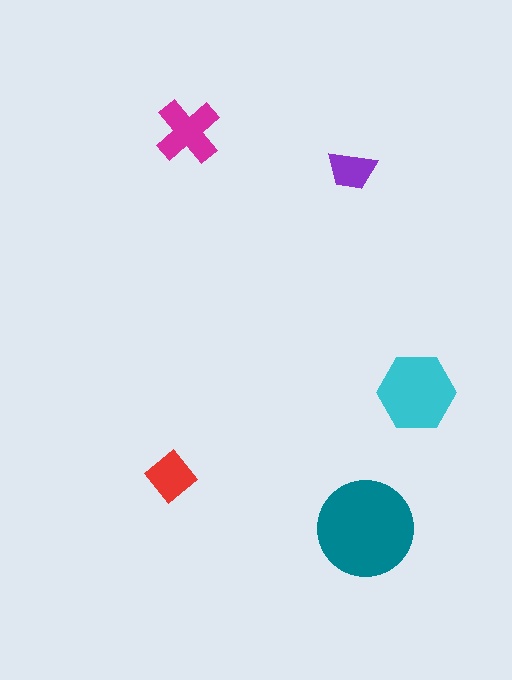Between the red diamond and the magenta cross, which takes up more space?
The magenta cross.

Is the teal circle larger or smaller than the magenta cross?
Larger.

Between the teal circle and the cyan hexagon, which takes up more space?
The teal circle.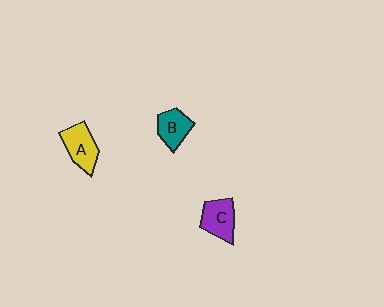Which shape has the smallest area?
Shape B (teal).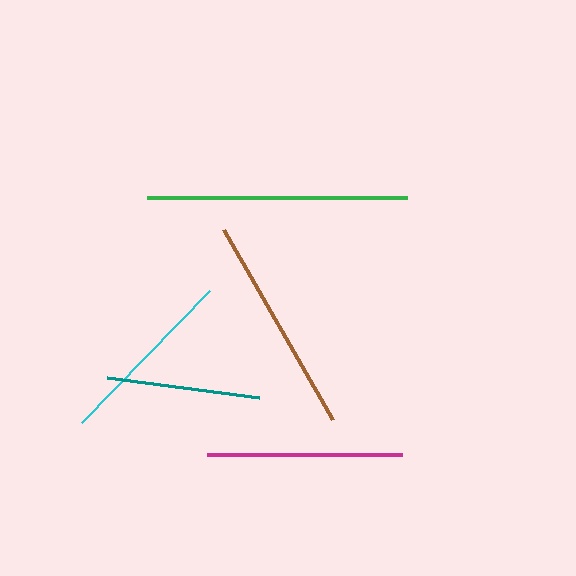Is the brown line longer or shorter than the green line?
The green line is longer than the brown line.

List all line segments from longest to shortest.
From longest to shortest: green, brown, magenta, cyan, teal.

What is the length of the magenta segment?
The magenta segment is approximately 194 pixels long.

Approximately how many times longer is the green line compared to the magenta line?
The green line is approximately 1.3 times the length of the magenta line.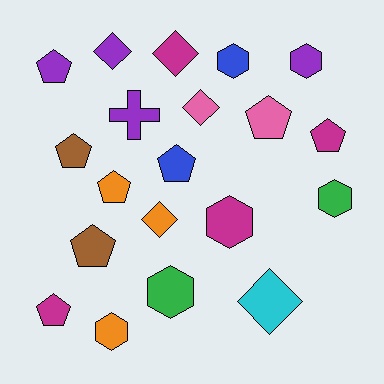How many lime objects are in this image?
There are no lime objects.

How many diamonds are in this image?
There are 5 diamonds.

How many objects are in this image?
There are 20 objects.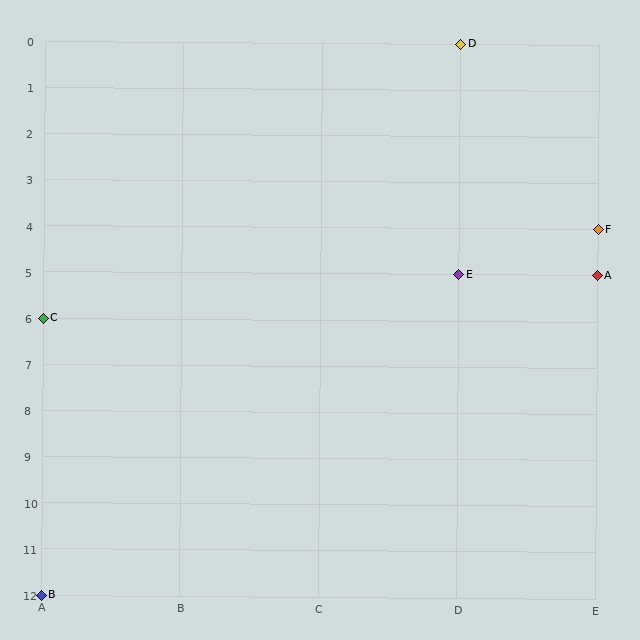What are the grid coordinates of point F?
Point F is at grid coordinates (E, 4).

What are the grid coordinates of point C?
Point C is at grid coordinates (A, 6).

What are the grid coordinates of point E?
Point E is at grid coordinates (D, 5).